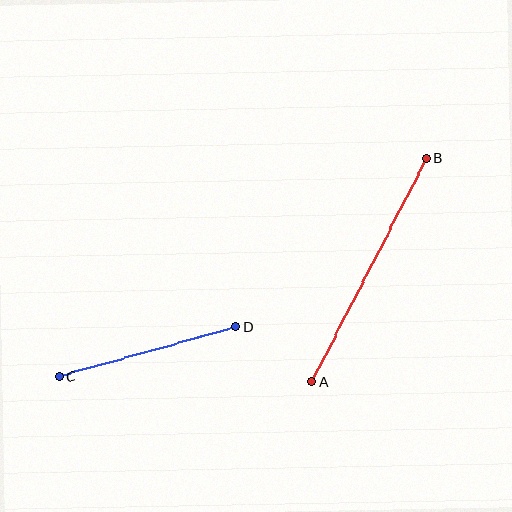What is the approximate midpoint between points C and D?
The midpoint is at approximately (148, 352) pixels.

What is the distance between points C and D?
The distance is approximately 183 pixels.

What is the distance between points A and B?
The distance is approximately 251 pixels.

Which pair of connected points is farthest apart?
Points A and B are farthest apart.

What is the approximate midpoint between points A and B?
The midpoint is at approximately (369, 270) pixels.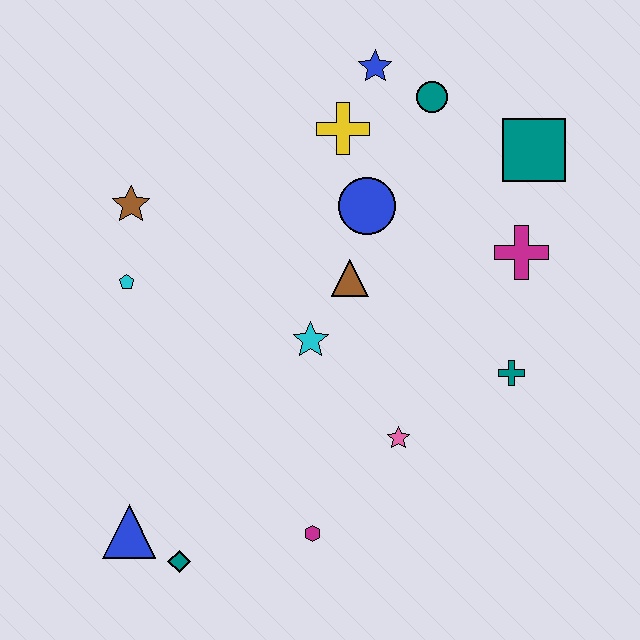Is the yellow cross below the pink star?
No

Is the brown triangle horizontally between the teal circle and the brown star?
Yes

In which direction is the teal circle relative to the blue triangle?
The teal circle is above the blue triangle.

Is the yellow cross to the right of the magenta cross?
No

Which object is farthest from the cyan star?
The teal square is farthest from the cyan star.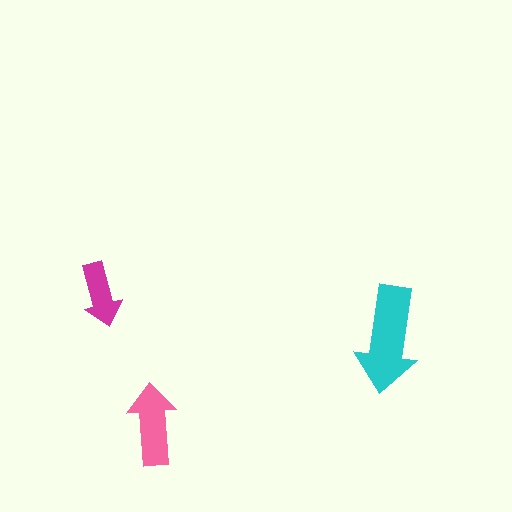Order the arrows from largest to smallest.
the cyan one, the pink one, the magenta one.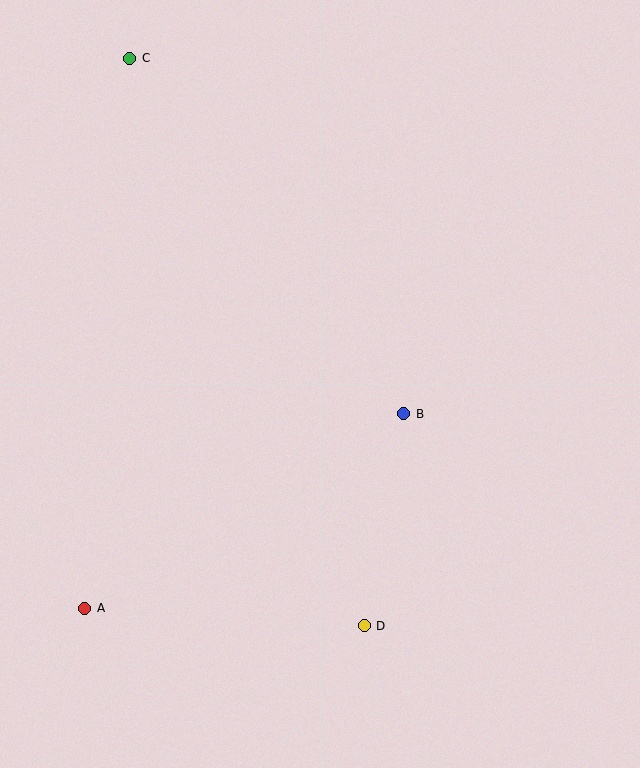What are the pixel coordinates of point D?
Point D is at (364, 626).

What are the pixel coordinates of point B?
Point B is at (404, 414).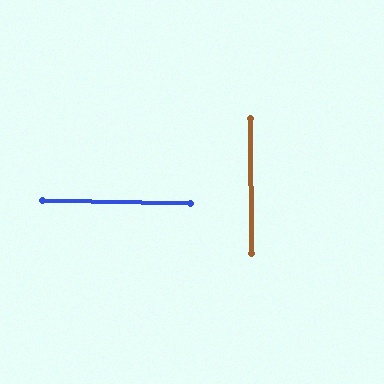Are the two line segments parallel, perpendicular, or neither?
Perpendicular — they meet at approximately 89°.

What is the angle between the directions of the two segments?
Approximately 89 degrees.